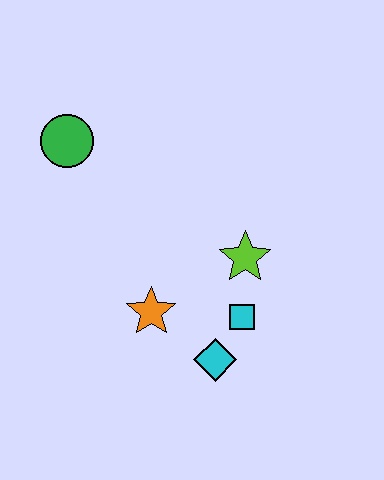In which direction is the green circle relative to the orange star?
The green circle is above the orange star.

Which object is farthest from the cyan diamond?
The green circle is farthest from the cyan diamond.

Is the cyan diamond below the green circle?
Yes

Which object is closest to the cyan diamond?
The cyan square is closest to the cyan diamond.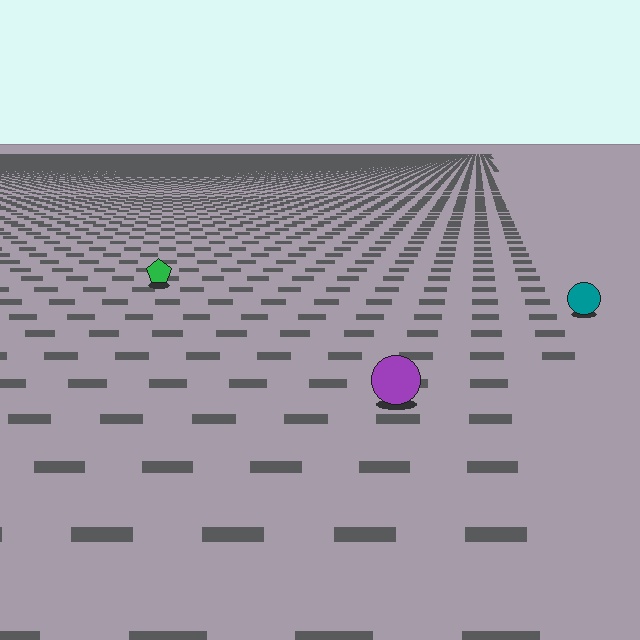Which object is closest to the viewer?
The purple circle is closest. The texture marks near it are larger and more spread out.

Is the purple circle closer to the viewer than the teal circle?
Yes. The purple circle is closer — you can tell from the texture gradient: the ground texture is coarser near it.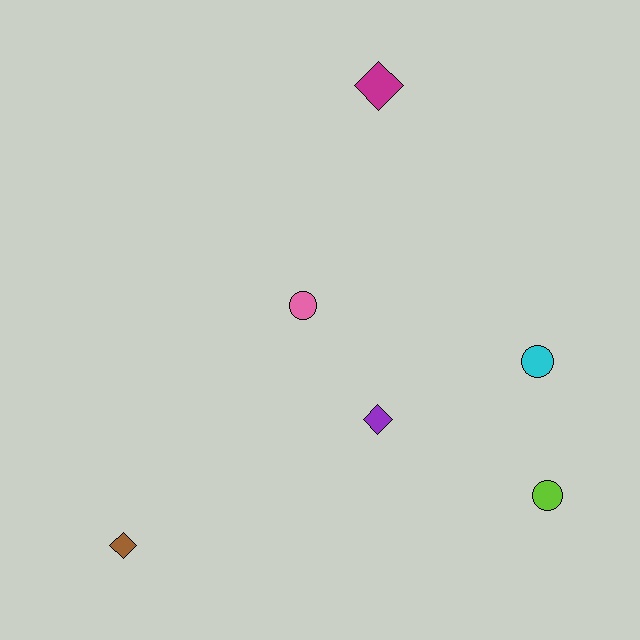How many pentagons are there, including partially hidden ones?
There are no pentagons.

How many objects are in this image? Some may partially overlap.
There are 6 objects.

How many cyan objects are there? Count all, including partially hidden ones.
There is 1 cyan object.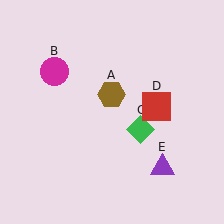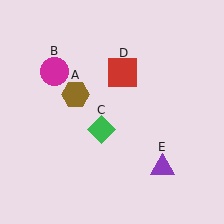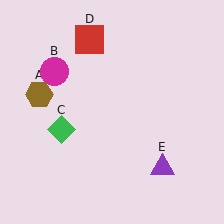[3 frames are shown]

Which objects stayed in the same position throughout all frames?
Magenta circle (object B) and purple triangle (object E) remained stationary.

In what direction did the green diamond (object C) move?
The green diamond (object C) moved left.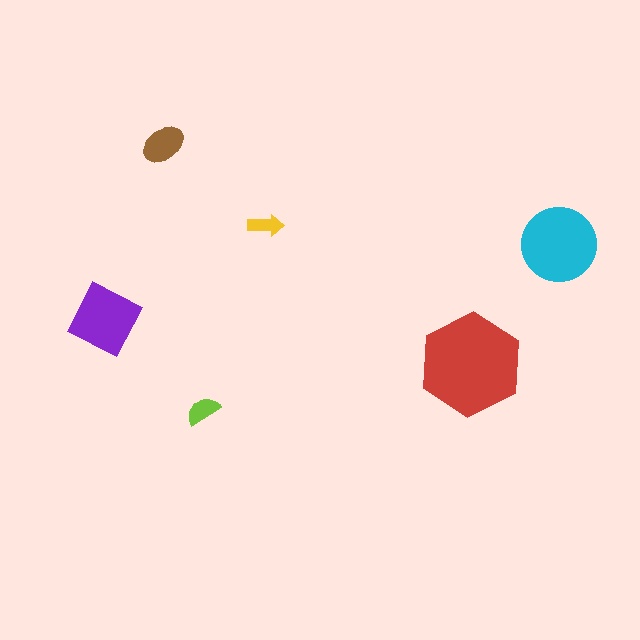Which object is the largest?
The red hexagon.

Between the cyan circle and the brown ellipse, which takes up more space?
The cyan circle.